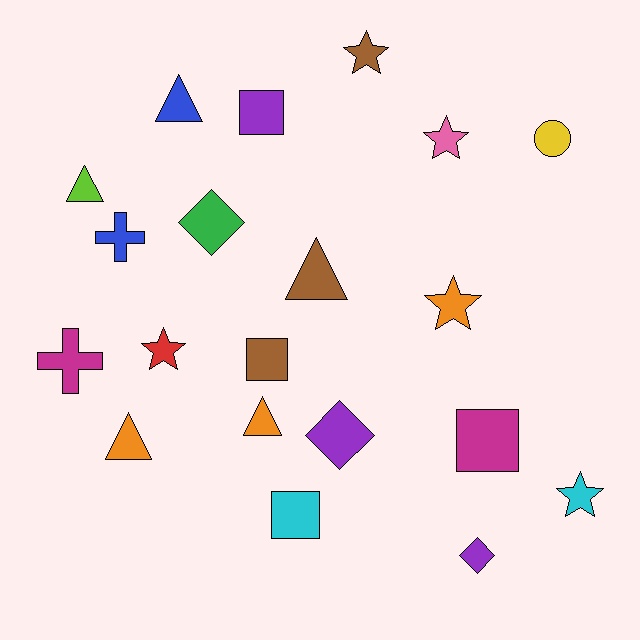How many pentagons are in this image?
There are no pentagons.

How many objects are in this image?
There are 20 objects.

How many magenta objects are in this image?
There are 2 magenta objects.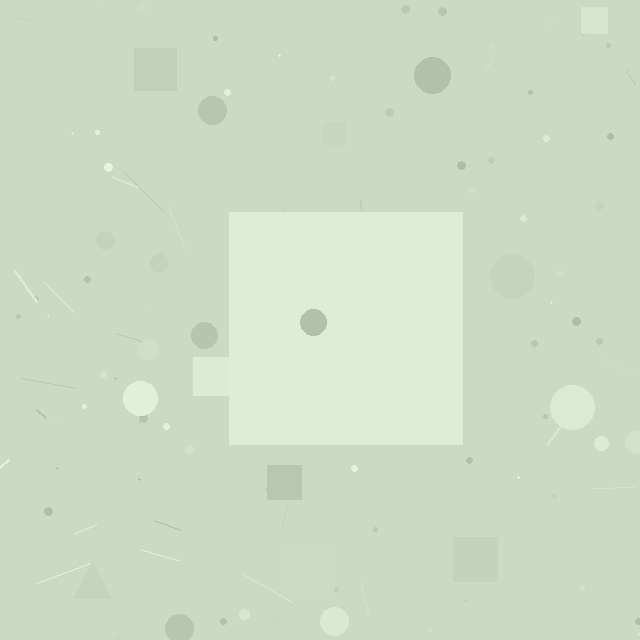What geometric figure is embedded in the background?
A square is embedded in the background.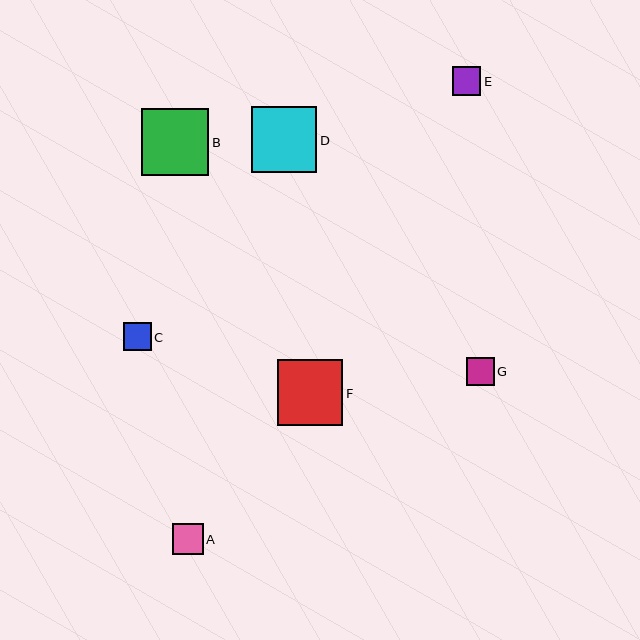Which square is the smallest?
Square C is the smallest with a size of approximately 28 pixels.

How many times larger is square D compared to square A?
Square D is approximately 2.1 times the size of square A.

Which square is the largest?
Square B is the largest with a size of approximately 67 pixels.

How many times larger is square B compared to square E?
Square B is approximately 2.3 times the size of square E.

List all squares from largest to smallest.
From largest to smallest: B, F, D, A, E, G, C.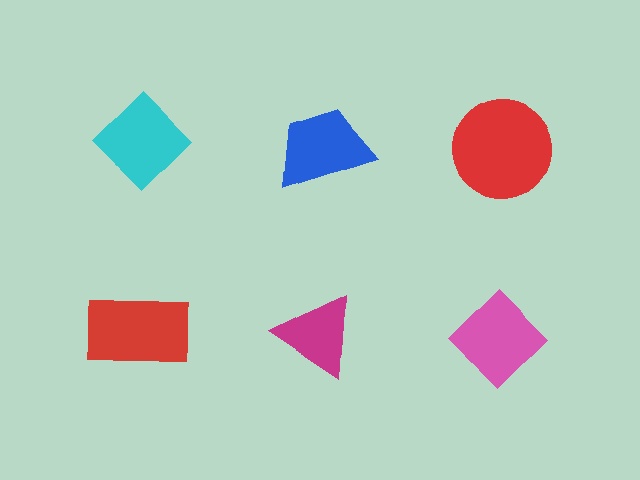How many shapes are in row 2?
3 shapes.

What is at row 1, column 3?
A red circle.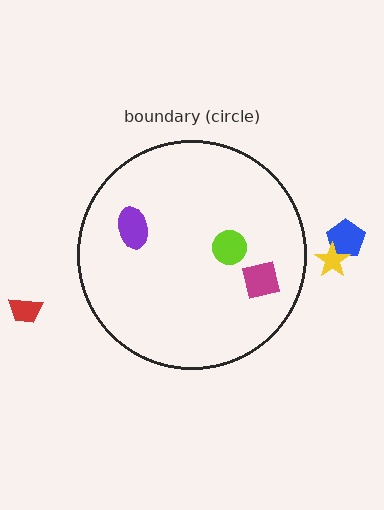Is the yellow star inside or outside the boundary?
Outside.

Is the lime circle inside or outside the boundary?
Inside.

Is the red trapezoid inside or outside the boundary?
Outside.